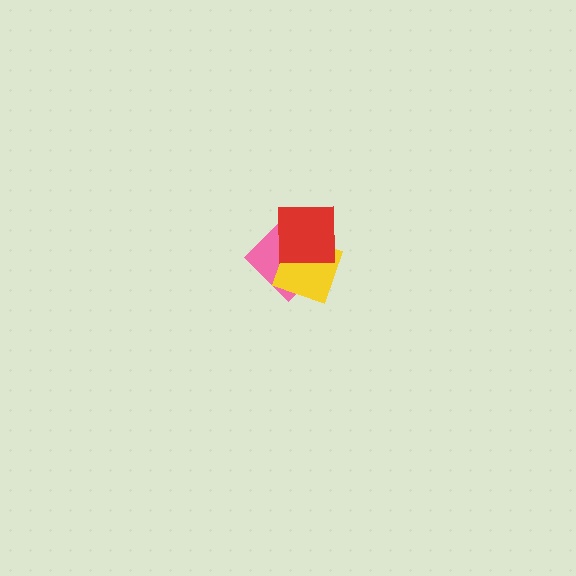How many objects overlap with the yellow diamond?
2 objects overlap with the yellow diamond.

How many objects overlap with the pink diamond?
2 objects overlap with the pink diamond.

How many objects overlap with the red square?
2 objects overlap with the red square.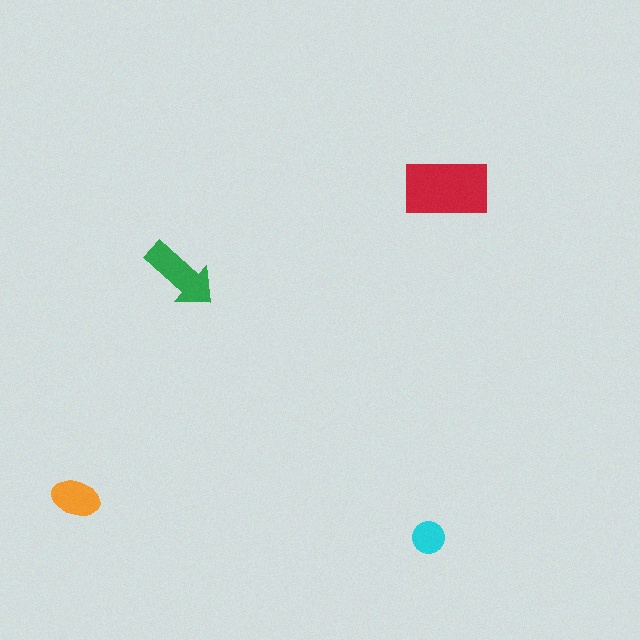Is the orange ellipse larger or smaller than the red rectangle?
Smaller.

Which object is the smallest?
The cyan circle.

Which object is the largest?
The red rectangle.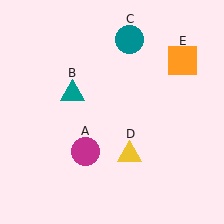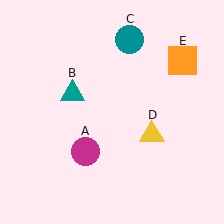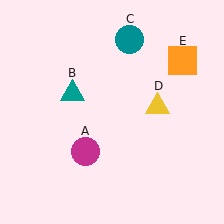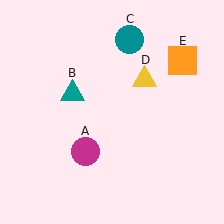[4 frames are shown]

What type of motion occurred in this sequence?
The yellow triangle (object D) rotated counterclockwise around the center of the scene.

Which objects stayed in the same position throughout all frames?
Magenta circle (object A) and teal triangle (object B) and teal circle (object C) and orange square (object E) remained stationary.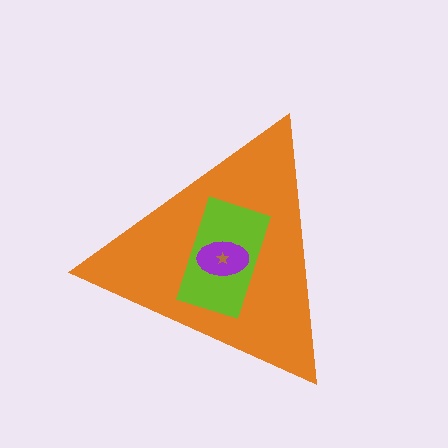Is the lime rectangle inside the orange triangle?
Yes.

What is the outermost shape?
The orange triangle.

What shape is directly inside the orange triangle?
The lime rectangle.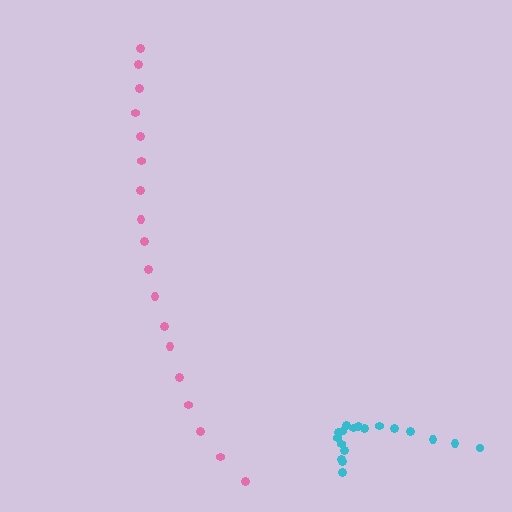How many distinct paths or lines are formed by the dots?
There are 2 distinct paths.